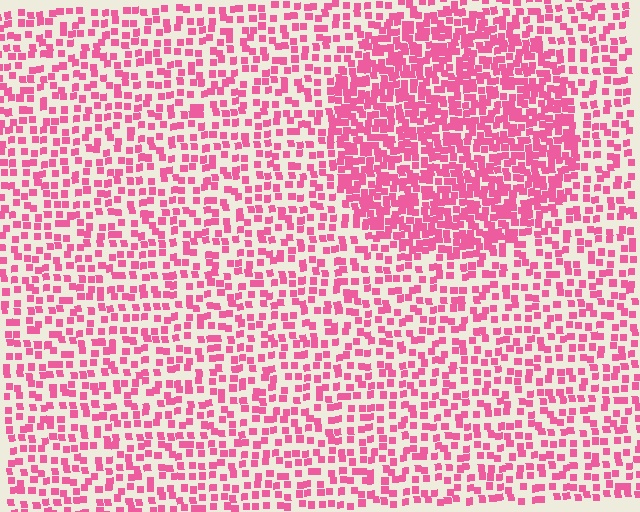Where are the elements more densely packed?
The elements are more densely packed inside the circle boundary.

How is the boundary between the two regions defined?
The boundary is defined by a change in element density (approximately 2.0x ratio). All elements are the same color, size, and shape.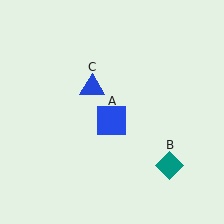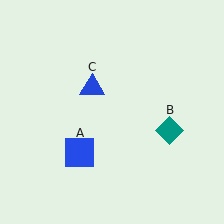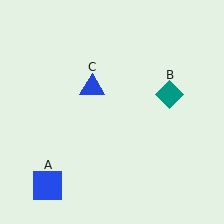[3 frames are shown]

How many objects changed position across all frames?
2 objects changed position: blue square (object A), teal diamond (object B).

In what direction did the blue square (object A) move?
The blue square (object A) moved down and to the left.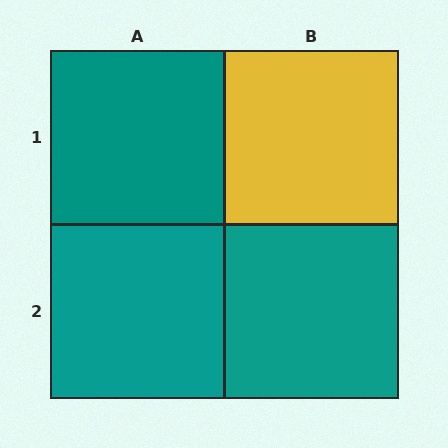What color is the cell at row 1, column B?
Yellow.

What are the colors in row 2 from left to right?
Teal, teal.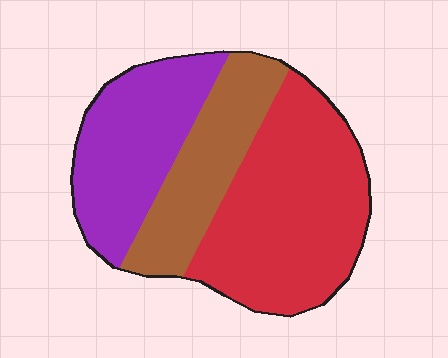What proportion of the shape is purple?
Purple takes up between a sixth and a third of the shape.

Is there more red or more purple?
Red.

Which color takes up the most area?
Red, at roughly 45%.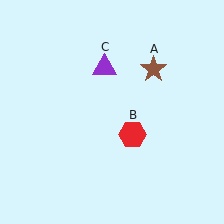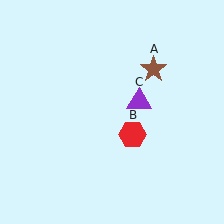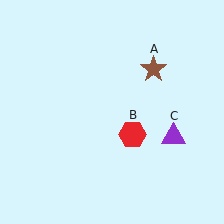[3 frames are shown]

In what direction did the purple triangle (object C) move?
The purple triangle (object C) moved down and to the right.